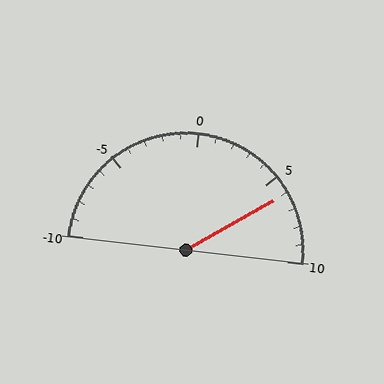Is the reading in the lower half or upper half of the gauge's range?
The reading is in the upper half of the range (-10 to 10).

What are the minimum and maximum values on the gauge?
The gauge ranges from -10 to 10.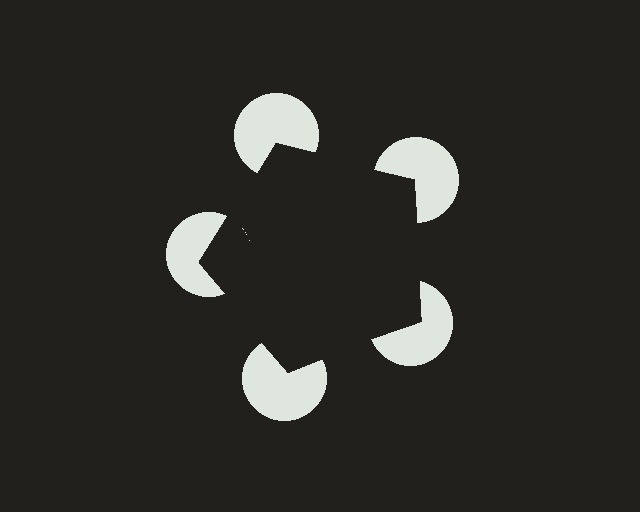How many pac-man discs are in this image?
There are 5 — one at each vertex of the illusory pentagon.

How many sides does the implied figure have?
5 sides.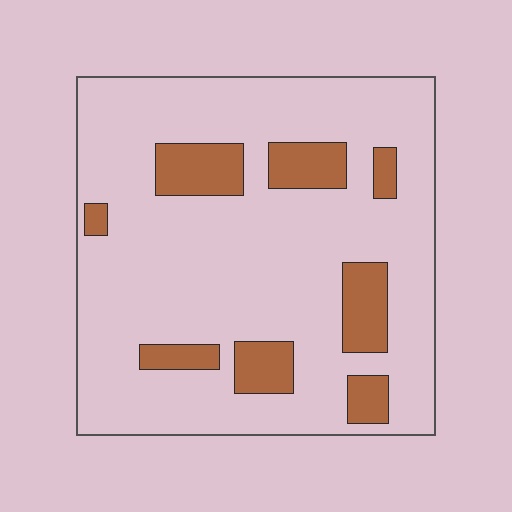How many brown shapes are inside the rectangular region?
8.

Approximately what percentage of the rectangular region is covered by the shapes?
Approximately 15%.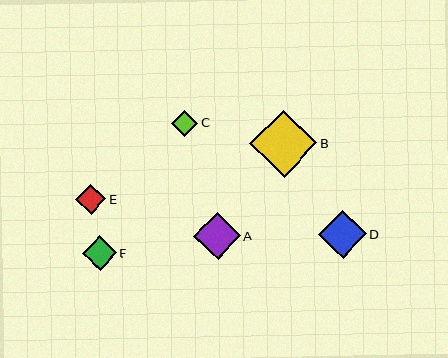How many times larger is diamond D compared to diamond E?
Diamond D is approximately 1.6 times the size of diamond E.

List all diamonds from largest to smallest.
From largest to smallest: B, D, A, F, E, C.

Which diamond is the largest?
Diamond B is the largest with a size of approximately 67 pixels.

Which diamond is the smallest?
Diamond C is the smallest with a size of approximately 27 pixels.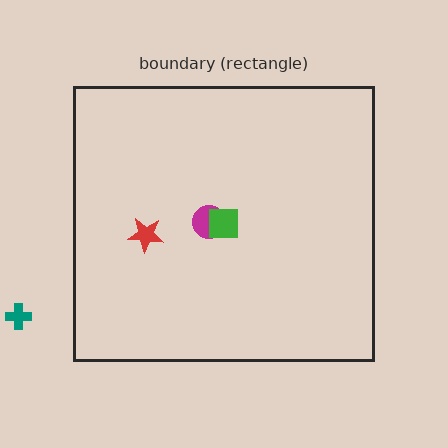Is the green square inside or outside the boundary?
Inside.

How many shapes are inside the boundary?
3 inside, 1 outside.